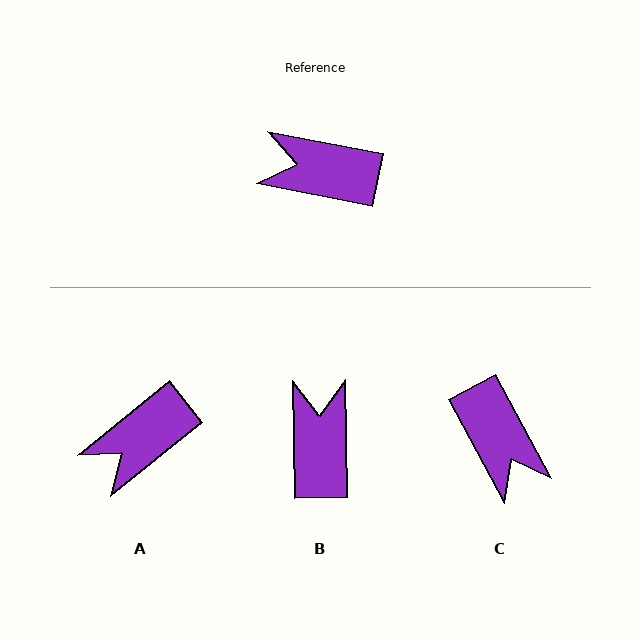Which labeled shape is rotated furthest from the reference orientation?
C, about 129 degrees away.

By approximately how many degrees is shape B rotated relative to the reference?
Approximately 78 degrees clockwise.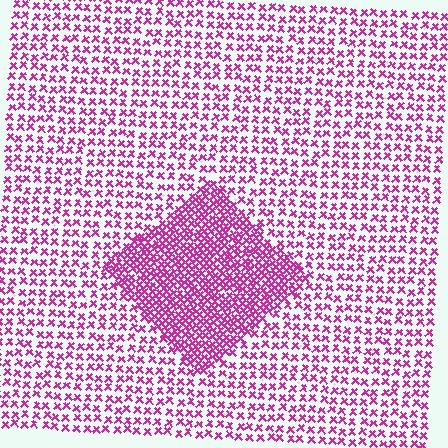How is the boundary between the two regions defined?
The boundary is defined by a change in element density (approximately 2.2x ratio). All elements are the same color, size, and shape.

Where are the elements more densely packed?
The elements are more densely packed inside the diamond boundary.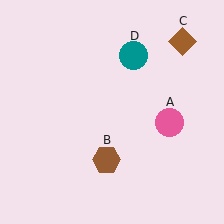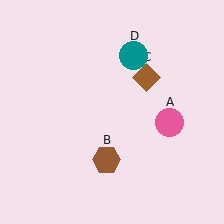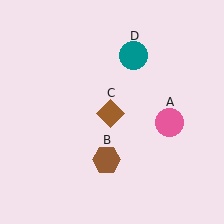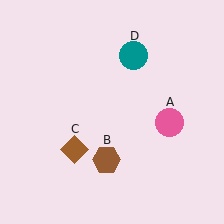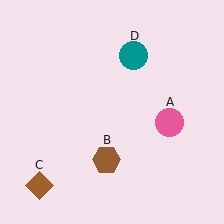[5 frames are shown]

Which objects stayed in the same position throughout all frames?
Pink circle (object A) and brown hexagon (object B) and teal circle (object D) remained stationary.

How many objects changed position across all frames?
1 object changed position: brown diamond (object C).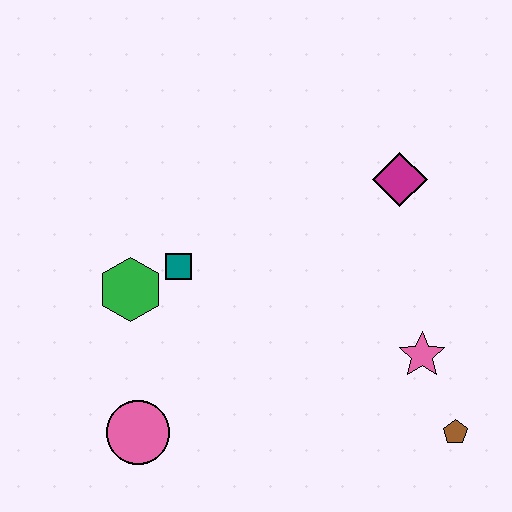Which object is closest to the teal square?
The green hexagon is closest to the teal square.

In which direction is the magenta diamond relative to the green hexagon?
The magenta diamond is to the right of the green hexagon.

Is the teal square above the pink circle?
Yes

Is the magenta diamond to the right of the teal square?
Yes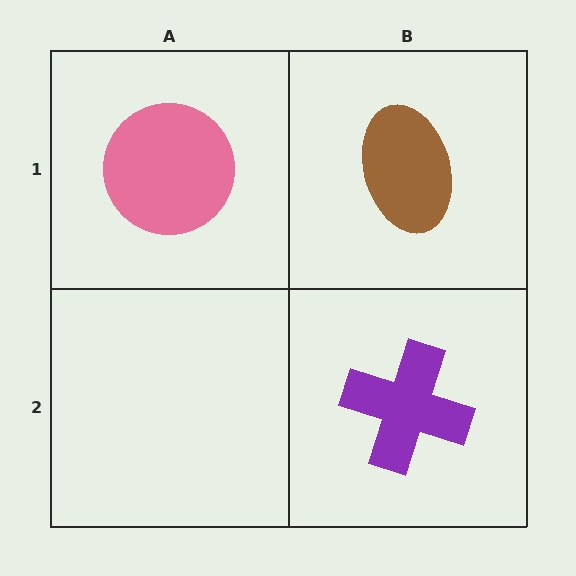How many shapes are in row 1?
2 shapes.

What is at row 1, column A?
A pink circle.